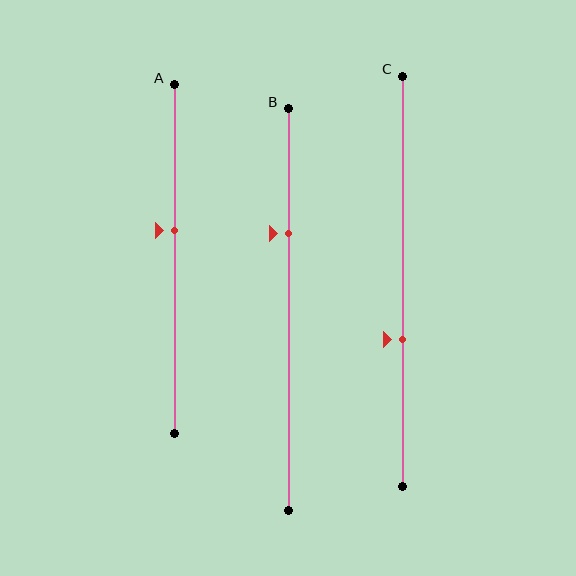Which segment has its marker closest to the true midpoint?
Segment A has its marker closest to the true midpoint.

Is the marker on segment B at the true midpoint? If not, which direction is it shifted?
No, the marker on segment B is shifted upward by about 19% of the segment length.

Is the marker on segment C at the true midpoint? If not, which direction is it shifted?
No, the marker on segment C is shifted downward by about 14% of the segment length.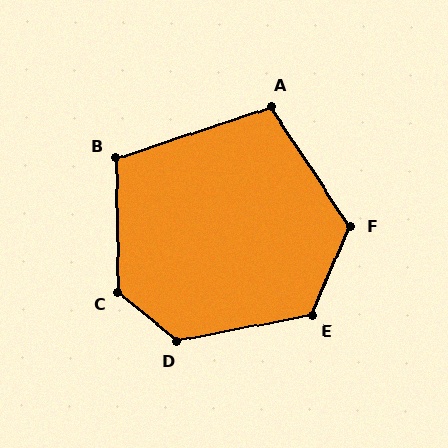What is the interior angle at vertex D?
Approximately 130 degrees (obtuse).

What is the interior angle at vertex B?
Approximately 107 degrees (obtuse).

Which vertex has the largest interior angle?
C, at approximately 130 degrees.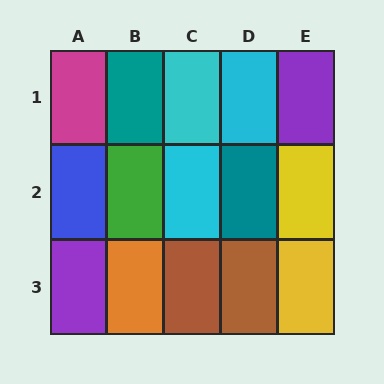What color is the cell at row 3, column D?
Brown.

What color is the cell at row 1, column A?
Magenta.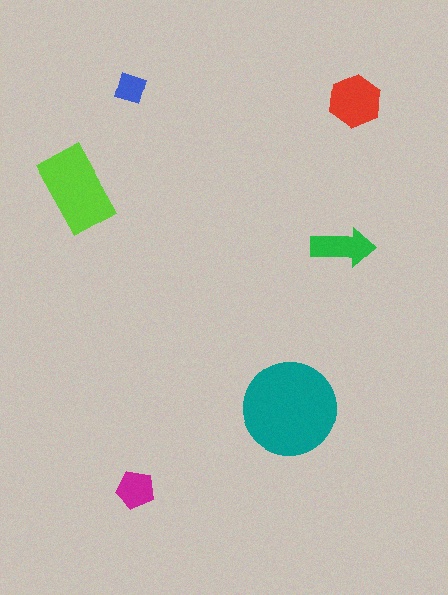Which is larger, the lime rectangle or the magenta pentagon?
The lime rectangle.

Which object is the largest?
The teal circle.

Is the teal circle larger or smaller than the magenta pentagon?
Larger.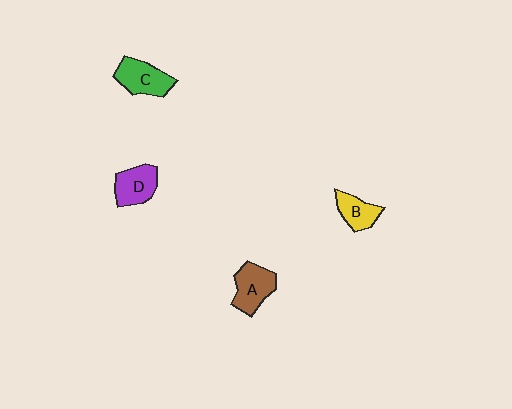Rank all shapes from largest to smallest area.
From largest to smallest: A (brown), C (green), D (purple), B (yellow).